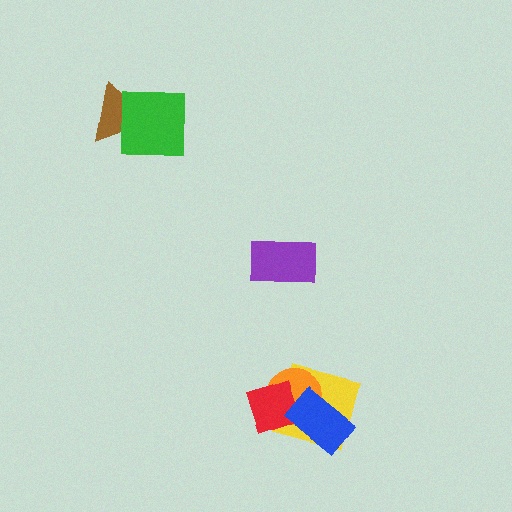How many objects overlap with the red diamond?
3 objects overlap with the red diamond.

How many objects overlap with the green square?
1 object overlaps with the green square.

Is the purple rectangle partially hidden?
No, no other shape covers it.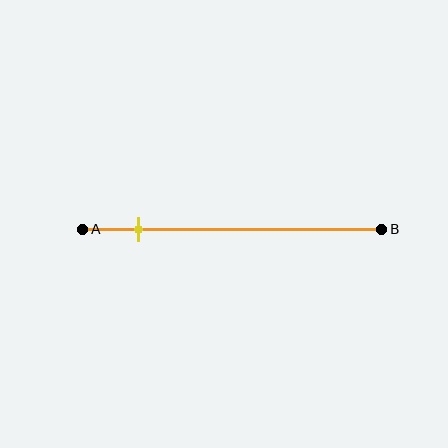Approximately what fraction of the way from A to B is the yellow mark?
The yellow mark is approximately 20% of the way from A to B.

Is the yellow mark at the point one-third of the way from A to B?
No, the mark is at about 20% from A, not at the 33% one-third point.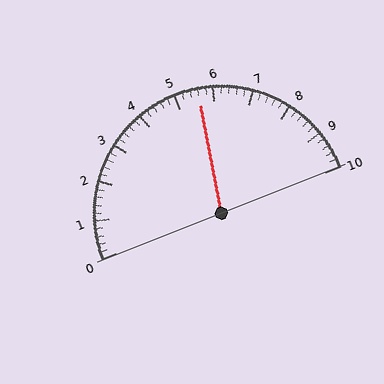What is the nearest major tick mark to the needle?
The nearest major tick mark is 6.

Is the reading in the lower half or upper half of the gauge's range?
The reading is in the upper half of the range (0 to 10).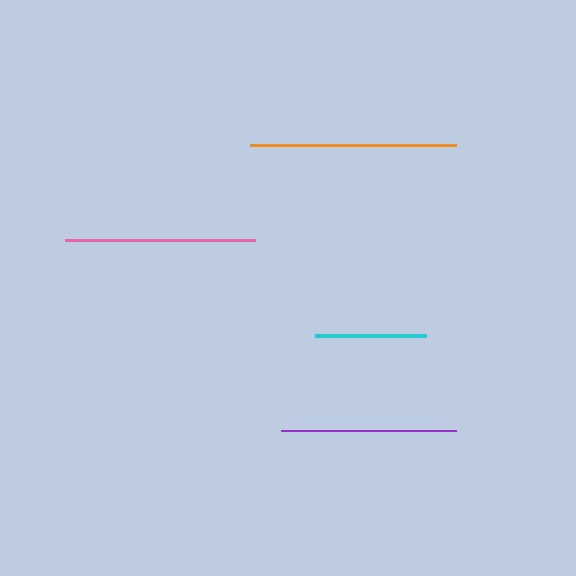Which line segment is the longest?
The orange line is the longest at approximately 206 pixels.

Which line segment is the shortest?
The cyan line is the shortest at approximately 110 pixels.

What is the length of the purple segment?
The purple segment is approximately 175 pixels long.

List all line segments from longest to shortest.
From longest to shortest: orange, pink, purple, cyan.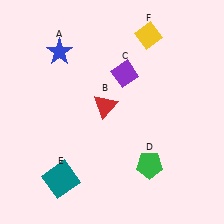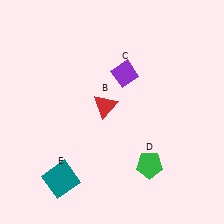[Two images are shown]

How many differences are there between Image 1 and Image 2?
There are 2 differences between the two images.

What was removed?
The yellow diamond (F), the blue star (A) were removed in Image 2.